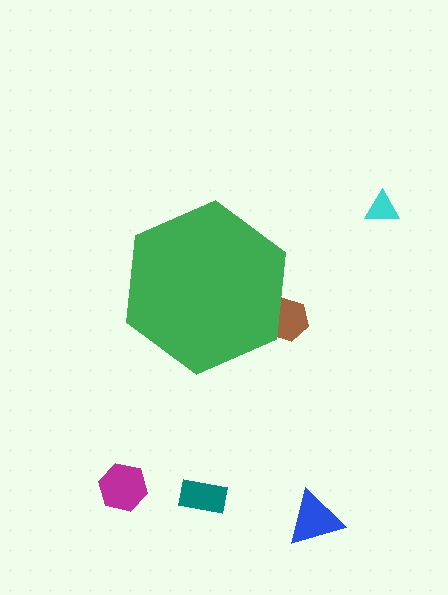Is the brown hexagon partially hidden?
Yes, the brown hexagon is partially hidden behind the green hexagon.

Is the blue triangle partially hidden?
No, the blue triangle is fully visible.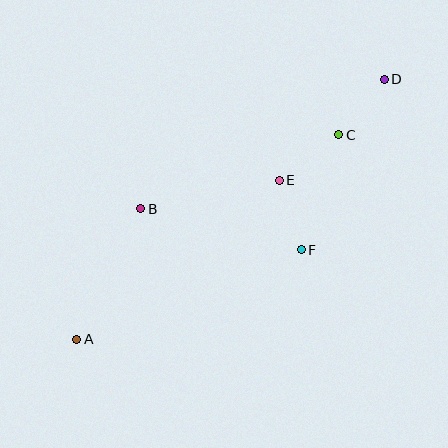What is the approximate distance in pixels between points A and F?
The distance between A and F is approximately 242 pixels.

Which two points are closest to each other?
Points C and D are closest to each other.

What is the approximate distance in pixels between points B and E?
The distance between B and E is approximately 141 pixels.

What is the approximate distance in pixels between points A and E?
The distance between A and E is approximately 257 pixels.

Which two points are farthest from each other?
Points A and D are farthest from each other.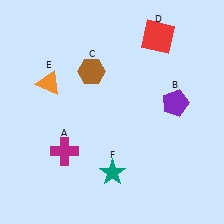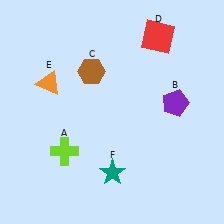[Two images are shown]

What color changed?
The cross (A) changed from magenta in Image 1 to lime in Image 2.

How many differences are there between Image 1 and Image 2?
There is 1 difference between the two images.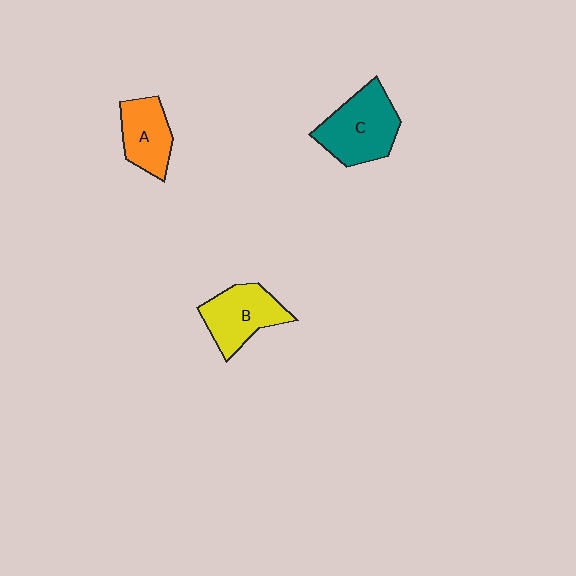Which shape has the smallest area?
Shape A (orange).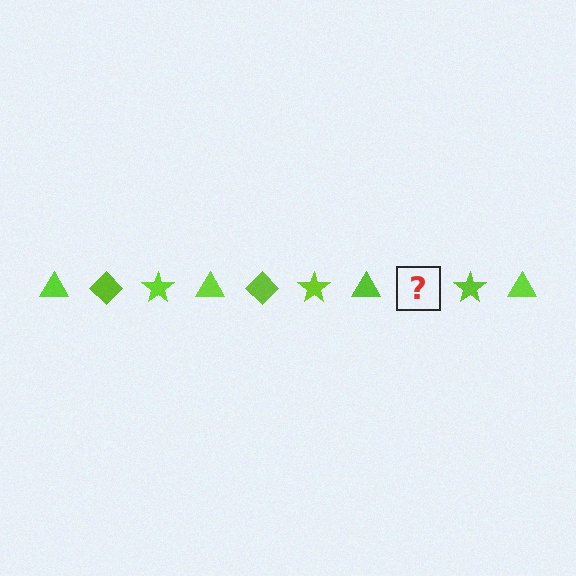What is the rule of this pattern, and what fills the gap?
The rule is that the pattern cycles through triangle, diamond, star shapes in lime. The gap should be filled with a lime diamond.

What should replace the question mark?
The question mark should be replaced with a lime diamond.